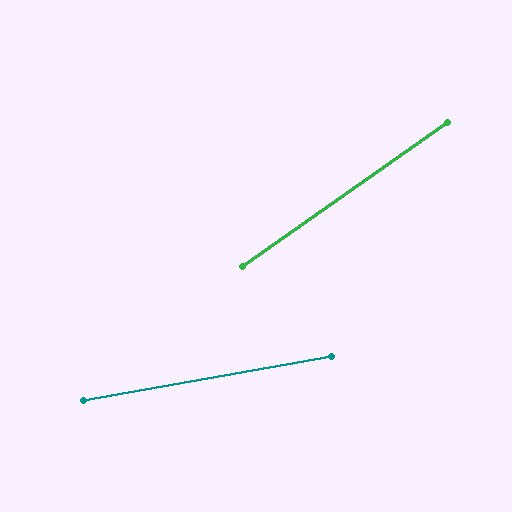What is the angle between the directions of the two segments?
Approximately 25 degrees.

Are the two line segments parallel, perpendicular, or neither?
Neither parallel nor perpendicular — they differ by about 25°.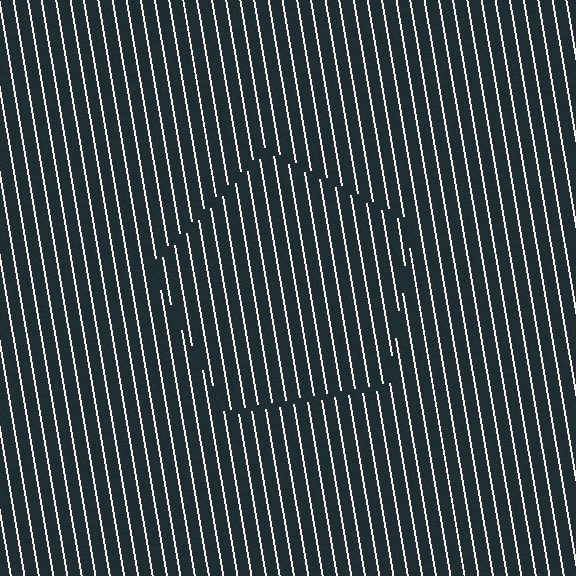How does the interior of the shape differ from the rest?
The interior of the shape contains the same grating, shifted by half a period — the contour is defined by the phase discontinuity where line-ends from the inner and outer gratings abut.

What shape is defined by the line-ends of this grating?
An illusory pentagon. The interior of the shape contains the same grating, shifted by half a period — the contour is defined by the phase discontinuity where line-ends from the inner and outer gratings abut.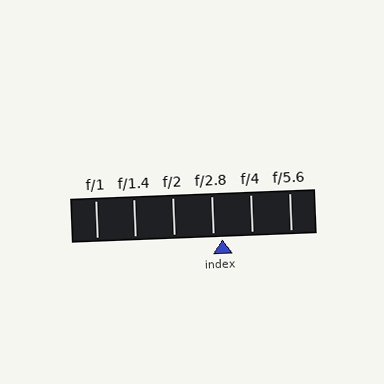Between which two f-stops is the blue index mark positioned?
The index mark is between f/2.8 and f/4.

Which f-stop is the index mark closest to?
The index mark is closest to f/2.8.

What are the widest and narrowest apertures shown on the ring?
The widest aperture shown is f/1 and the narrowest is f/5.6.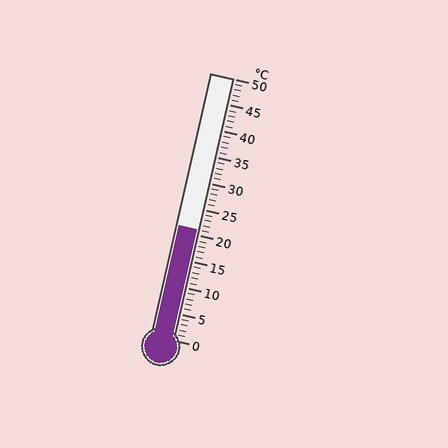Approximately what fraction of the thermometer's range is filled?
The thermometer is filled to approximately 40% of its range.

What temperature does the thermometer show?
The thermometer shows approximately 21°C.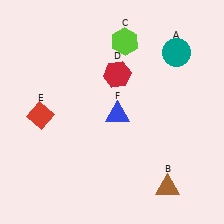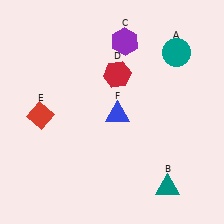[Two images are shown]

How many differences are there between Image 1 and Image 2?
There are 2 differences between the two images.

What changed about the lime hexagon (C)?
In Image 1, C is lime. In Image 2, it changed to purple.